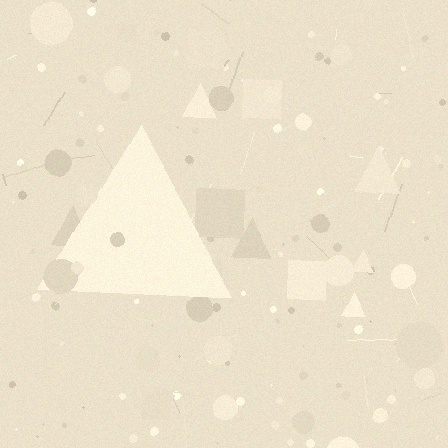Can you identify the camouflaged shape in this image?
The camouflaged shape is a triangle.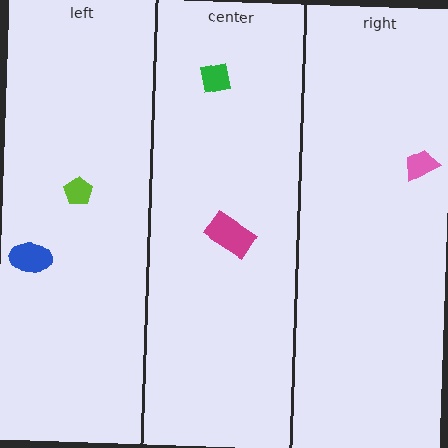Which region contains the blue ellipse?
The left region.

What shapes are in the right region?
The pink trapezoid.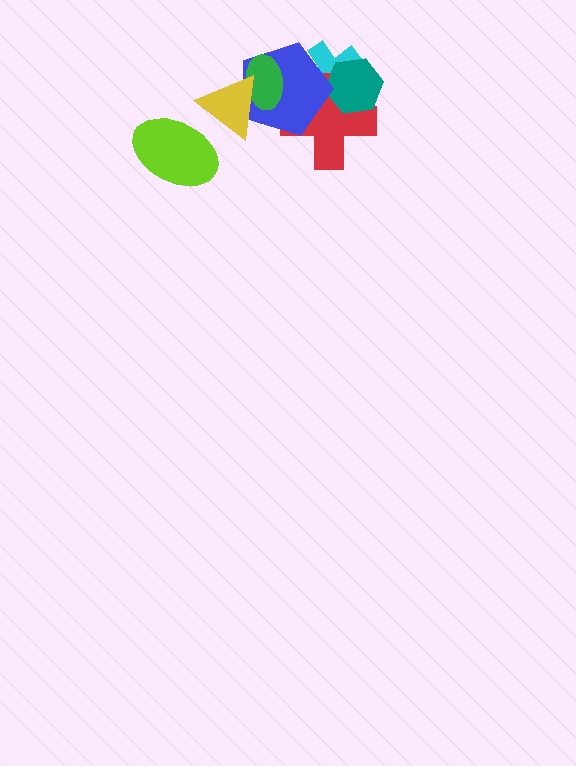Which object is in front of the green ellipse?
The yellow triangle is in front of the green ellipse.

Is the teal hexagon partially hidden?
Yes, it is partially covered by another shape.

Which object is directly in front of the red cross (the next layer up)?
The teal hexagon is directly in front of the red cross.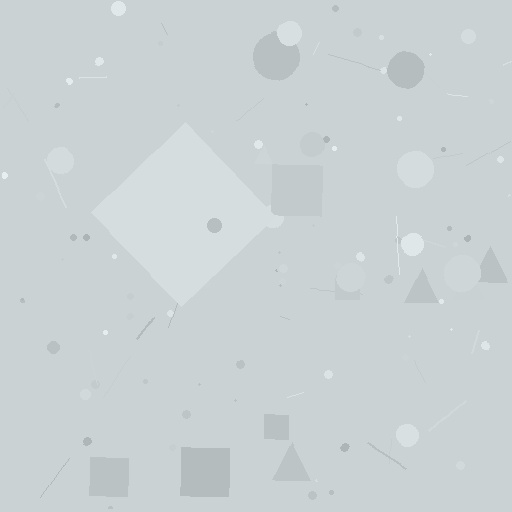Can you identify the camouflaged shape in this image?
The camouflaged shape is a diamond.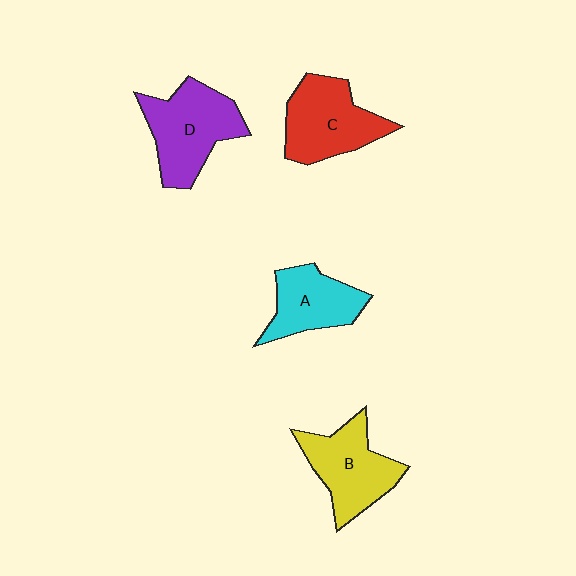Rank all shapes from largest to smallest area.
From largest to smallest: D (purple), C (red), B (yellow), A (cyan).